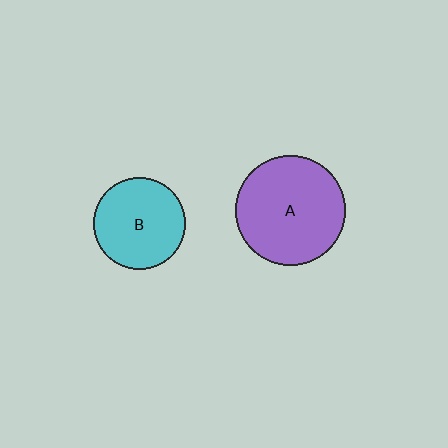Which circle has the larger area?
Circle A (purple).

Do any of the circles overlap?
No, none of the circles overlap.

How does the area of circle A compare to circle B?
Approximately 1.4 times.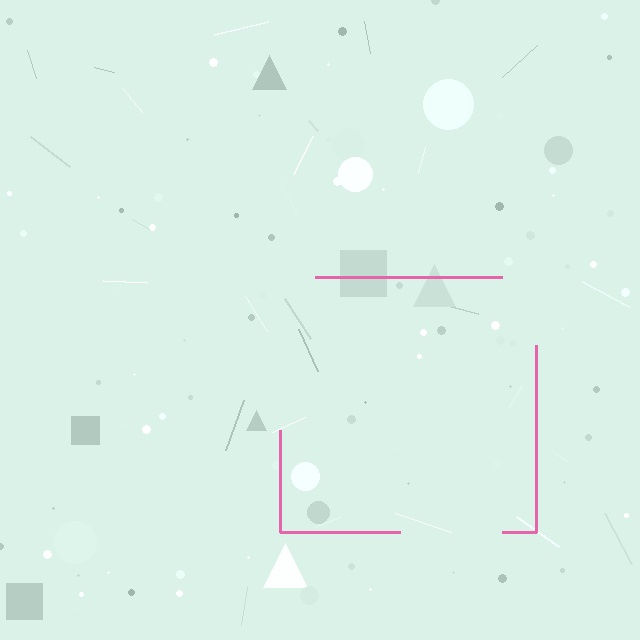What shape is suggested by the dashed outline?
The dashed outline suggests a square.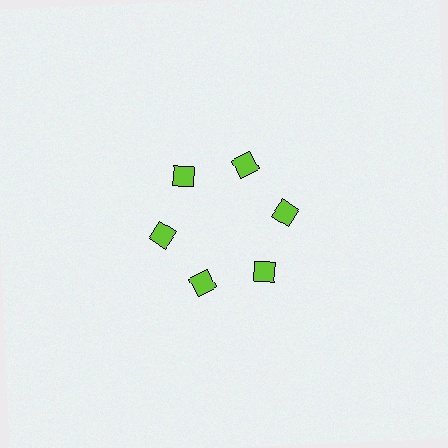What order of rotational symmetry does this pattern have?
This pattern has 6-fold rotational symmetry.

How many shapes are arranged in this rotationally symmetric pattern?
There are 6 shapes, arranged in 6 groups of 1.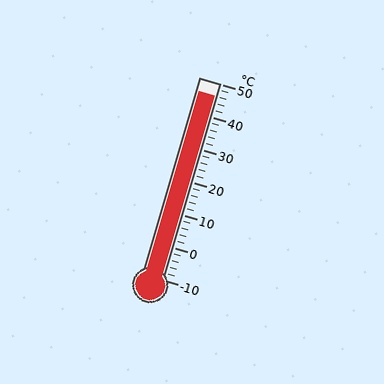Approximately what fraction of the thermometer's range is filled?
The thermometer is filled to approximately 95% of its range.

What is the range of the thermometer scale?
The thermometer scale ranges from -10°C to 50°C.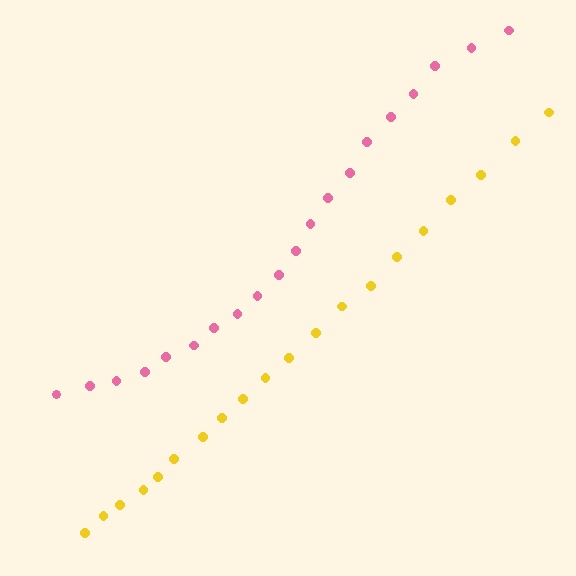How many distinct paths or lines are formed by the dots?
There are 2 distinct paths.